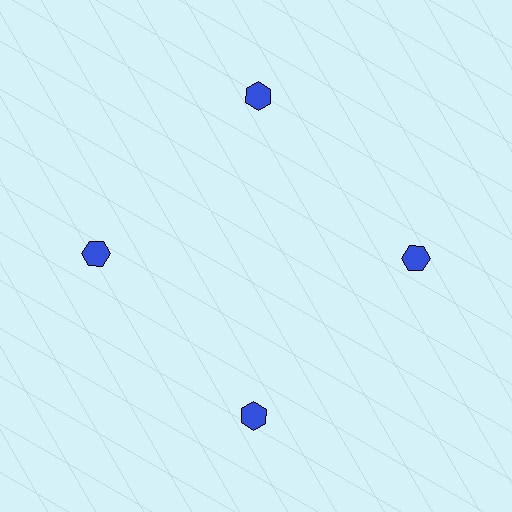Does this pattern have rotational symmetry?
Yes, this pattern has 4-fold rotational symmetry. It looks the same after rotating 90 degrees around the center.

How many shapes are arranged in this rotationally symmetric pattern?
There are 4 shapes, arranged in 4 groups of 1.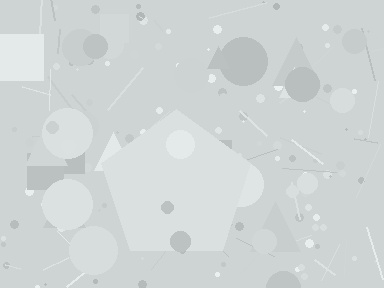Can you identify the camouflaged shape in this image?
The camouflaged shape is a pentagon.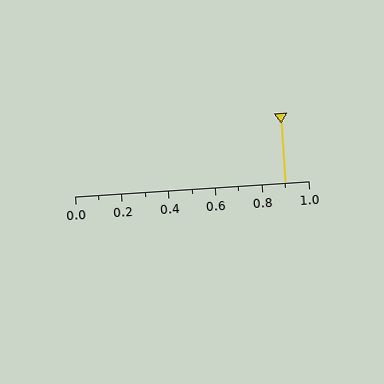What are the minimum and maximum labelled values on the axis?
The axis runs from 0.0 to 1.0.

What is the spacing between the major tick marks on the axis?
The major ticks are spaced 0.2 apart.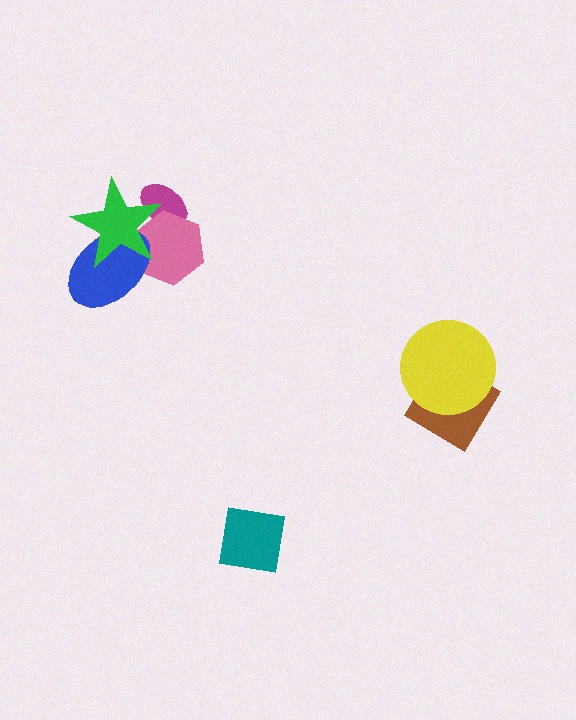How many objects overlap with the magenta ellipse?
2 objects overlap with the magenta ellipse.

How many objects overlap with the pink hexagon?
3 objects overlap with the pink hexagon.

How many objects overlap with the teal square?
0 objects overlap with the teal square.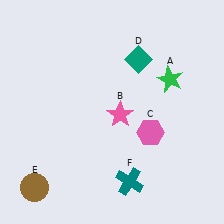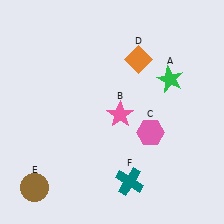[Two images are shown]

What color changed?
The diamond (D) changed from teal in Image 1 to orange in Image 2.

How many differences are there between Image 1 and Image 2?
There is 1 difference between the two images.